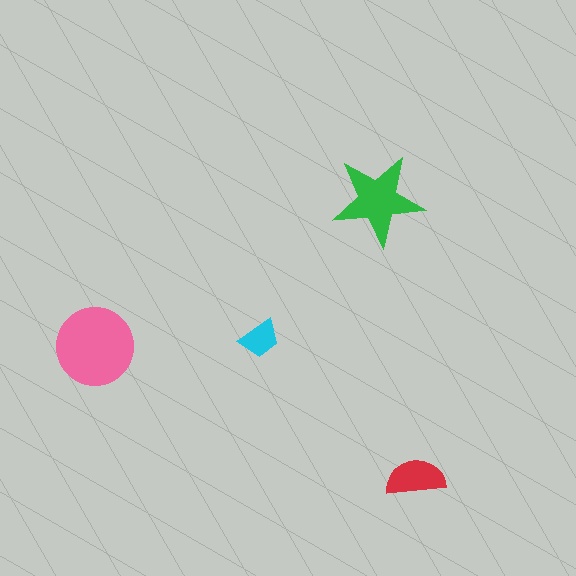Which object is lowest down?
The red semicircle is bottommost.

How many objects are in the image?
There are 4 objects in the image.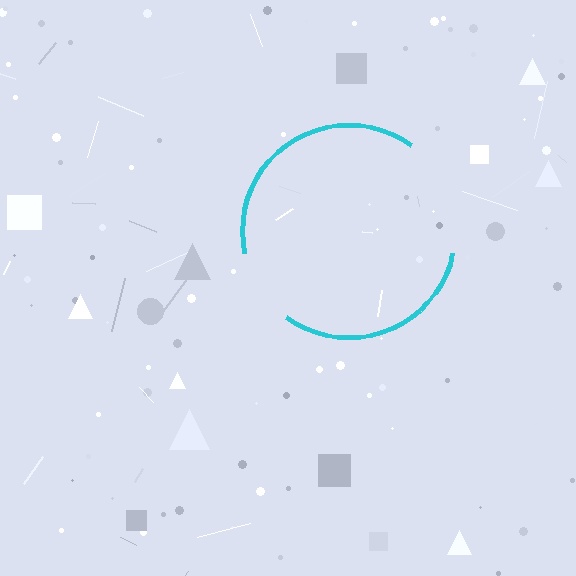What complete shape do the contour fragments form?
The contour fragments form a circle.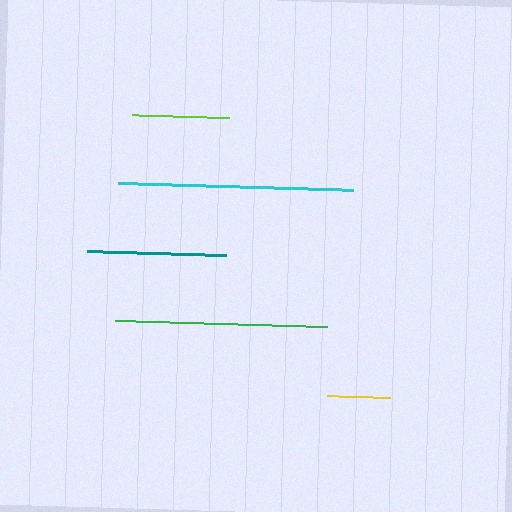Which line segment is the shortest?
The yellow line is the shortest at approximately 63 pixels.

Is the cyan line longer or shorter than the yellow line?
The cyan line is longer than the yellow line.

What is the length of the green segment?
The green segment is approximately 212 pixels long.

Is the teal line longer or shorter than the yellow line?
The teal line is longer than the yellow line.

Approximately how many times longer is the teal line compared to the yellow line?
The teal line is approximately 2.2 times the length of the yellow line.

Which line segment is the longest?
The cyan line is the longest at approximately 235 pixels.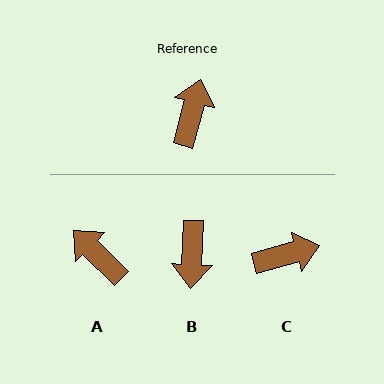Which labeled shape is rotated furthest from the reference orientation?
B, about 167 degrees away.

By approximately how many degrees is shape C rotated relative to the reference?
Approximately 60 degrees clockwise.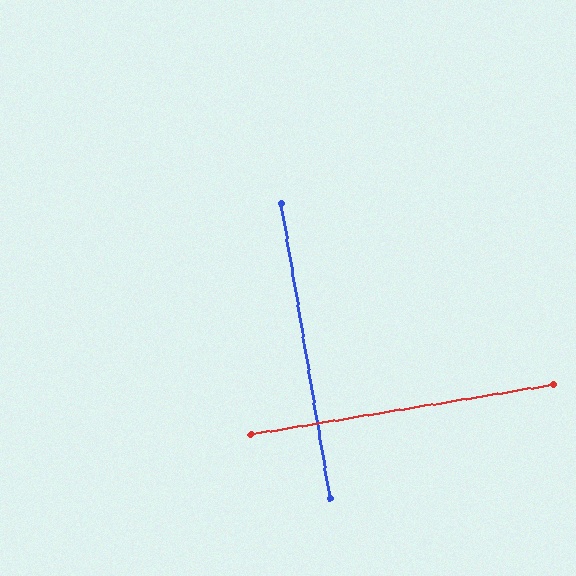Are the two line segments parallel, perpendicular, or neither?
Perpendicular — they meet at approximately 90°.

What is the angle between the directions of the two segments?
Approximately 90 degrees.